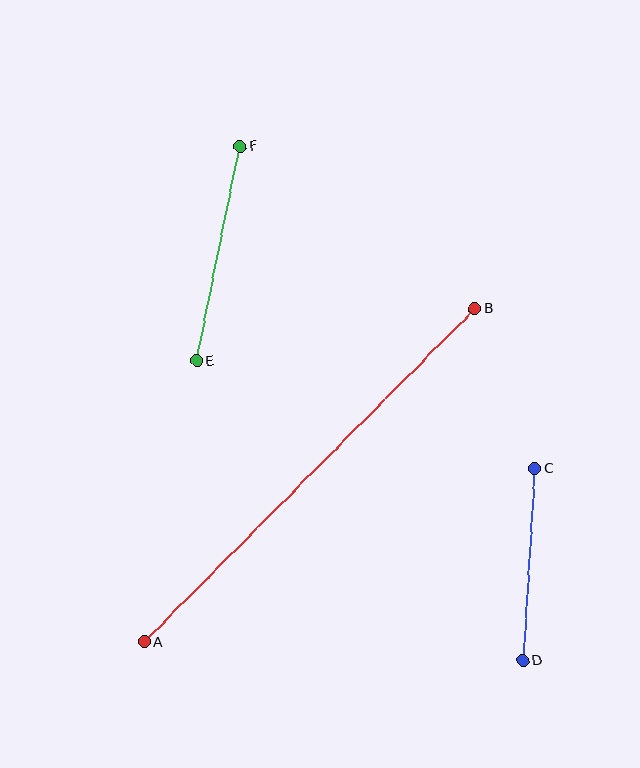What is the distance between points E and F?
The distance is approximately 219 pixels.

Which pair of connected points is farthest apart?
Points A and B are farthest apart.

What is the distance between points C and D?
The distance is approximately 193 pixels.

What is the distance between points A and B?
The distance is approximately 470 pixels.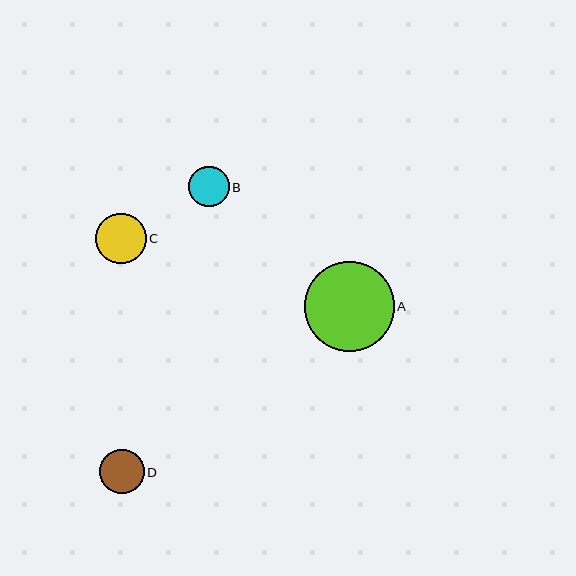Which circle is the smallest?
Circle B is the smallest with a size of approximately 41 pixels.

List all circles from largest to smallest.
From largest to smallest: A, C, D, B.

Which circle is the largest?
Circle A is the largest with a size of approximately 90 pixels.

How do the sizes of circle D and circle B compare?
Circle D and circle B are approximately the same size.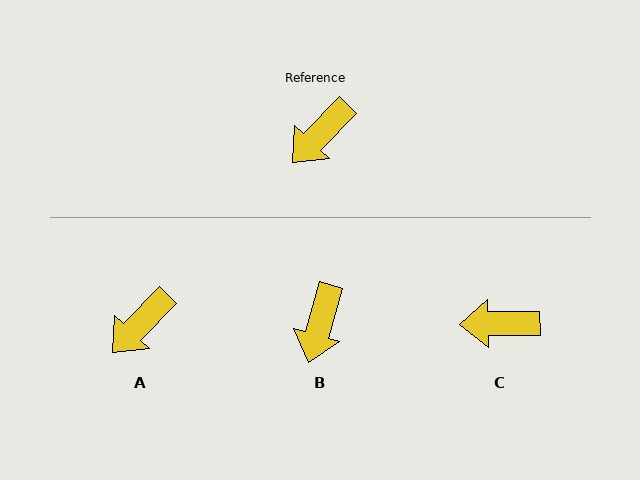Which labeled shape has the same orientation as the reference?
A.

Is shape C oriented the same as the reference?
No, it is off by about 45 degrees.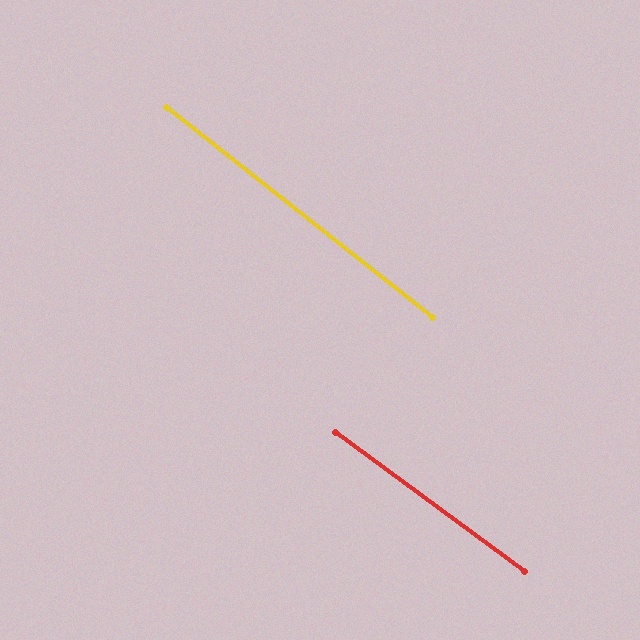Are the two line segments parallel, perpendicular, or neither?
Parallel — their directions differ by only 1.9°.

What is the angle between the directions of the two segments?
Approximately 2 degrees.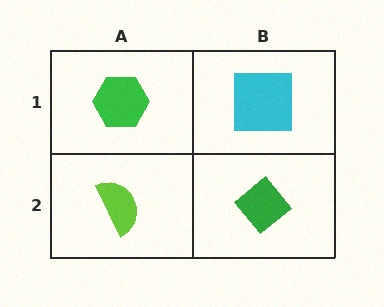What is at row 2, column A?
A lime semicircle.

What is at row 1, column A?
A green hexagon.